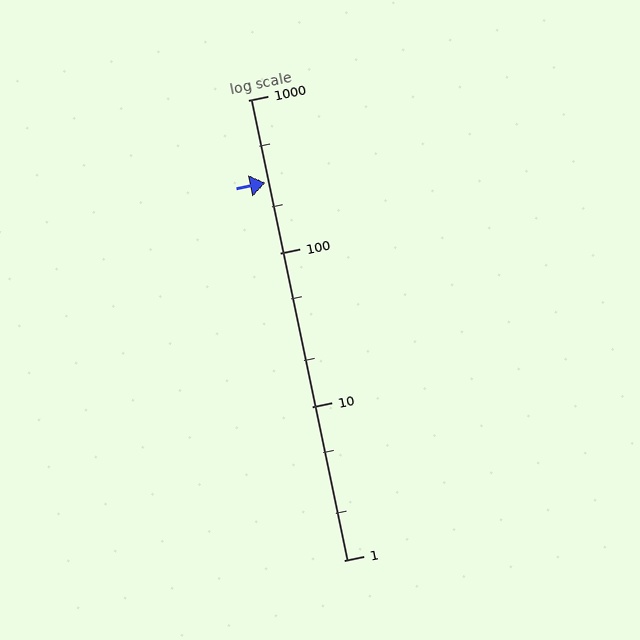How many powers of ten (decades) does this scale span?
The scale spans 3 decades, from 1 to 1000.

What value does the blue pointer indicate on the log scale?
The pointer indicates approximately 290.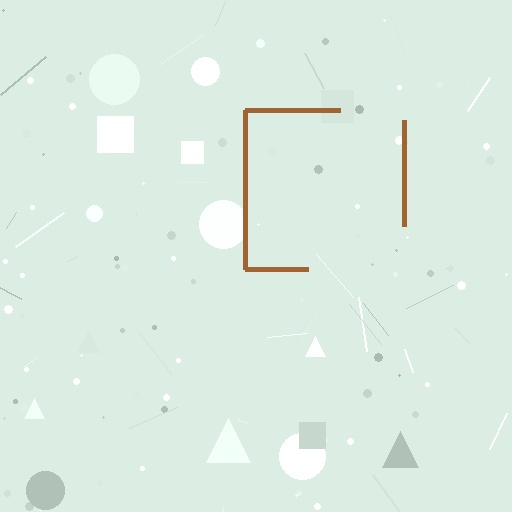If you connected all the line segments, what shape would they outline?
They would outline a square.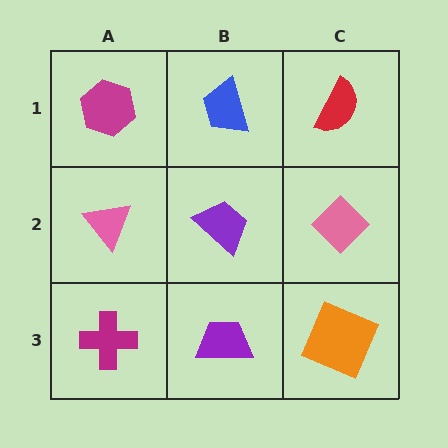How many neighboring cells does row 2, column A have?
3.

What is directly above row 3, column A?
A pink triangle.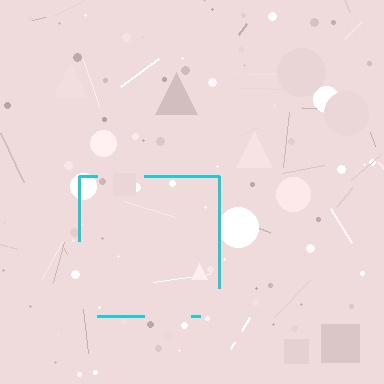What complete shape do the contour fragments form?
The contour fragments form a square.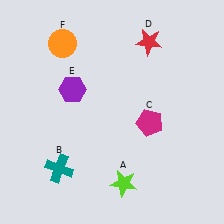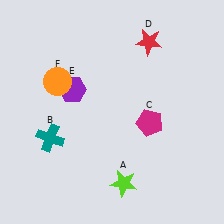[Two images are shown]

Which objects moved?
The objects that moved are: the teal cross (B), the orange circle (F).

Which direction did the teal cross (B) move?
The teal cross (B) moved up.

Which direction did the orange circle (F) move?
The orange circle (F) moved down.